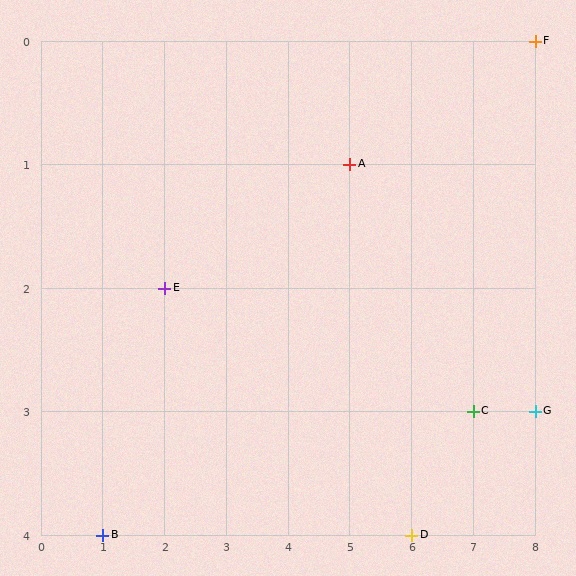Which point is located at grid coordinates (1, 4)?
Point B is at (1, 4).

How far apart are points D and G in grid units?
Points D and G are 2 columns and 1 row apart (about 2.2 grid units diagonally).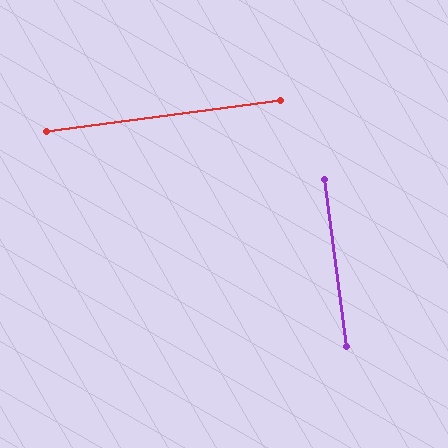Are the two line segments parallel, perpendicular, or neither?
Perpendicular — they meet at approximately 90°.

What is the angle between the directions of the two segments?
Approximately 90 degrees.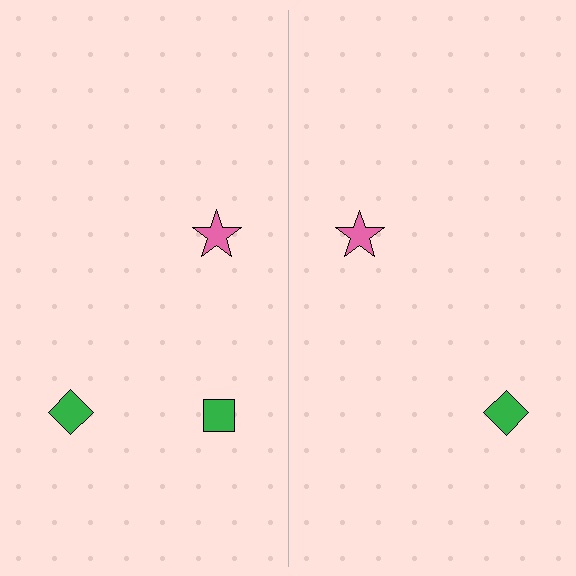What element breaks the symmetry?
A green square is missing from the right side.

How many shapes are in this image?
There are 5 shapes in this image.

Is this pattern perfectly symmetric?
No, the pattern is not perfectly symmetric. A green square is missing from the right side.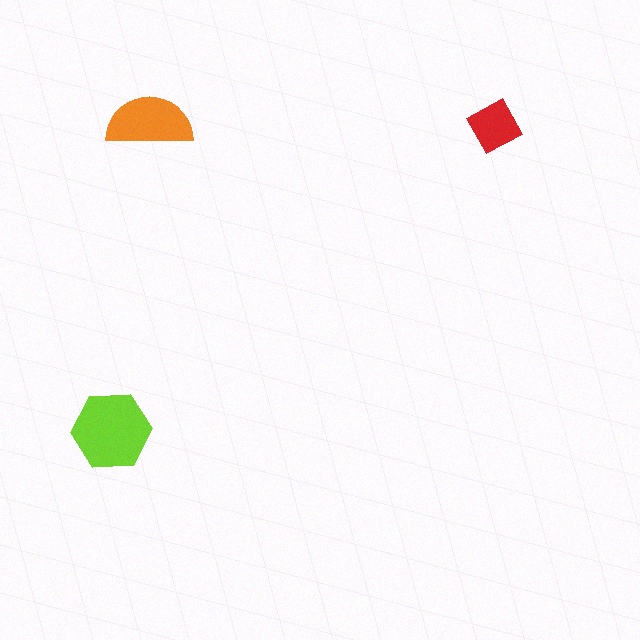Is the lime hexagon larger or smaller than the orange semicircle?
Larger.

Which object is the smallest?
The red diamond.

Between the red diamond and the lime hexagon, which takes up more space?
The lime hexagon.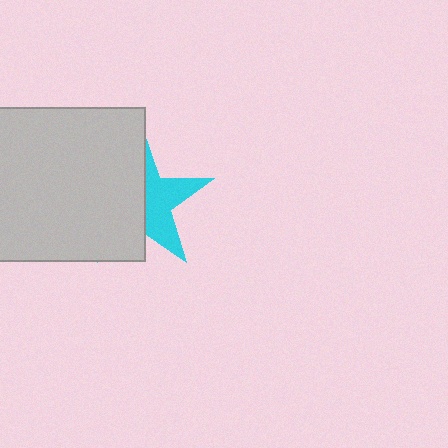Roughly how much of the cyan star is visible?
A small part of it is visible (roughly 45%).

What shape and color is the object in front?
The object in front is a light gray square.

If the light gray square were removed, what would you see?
You would see the complete cyan star.